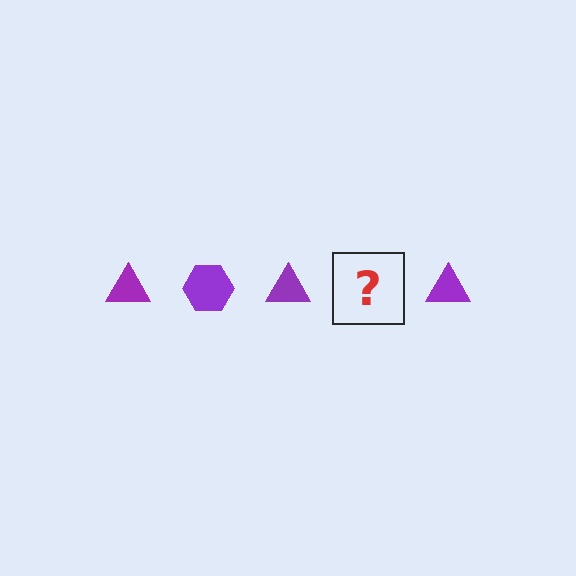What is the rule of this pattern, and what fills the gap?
The rule is that the pattern cycles through triangle, hexagon shapes in purple. The gap should be filled with a purple hexagon.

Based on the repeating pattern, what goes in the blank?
The blank should be a purple hexagon.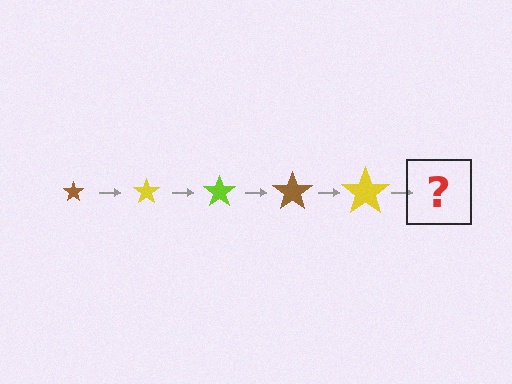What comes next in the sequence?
The next element should be a lime star, larger than the previous one.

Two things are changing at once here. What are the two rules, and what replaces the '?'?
The two rules are that the star grows larger each step and the color cycles through brown, yellow, and lime. The '?' should be a lime star, larger than the previous one.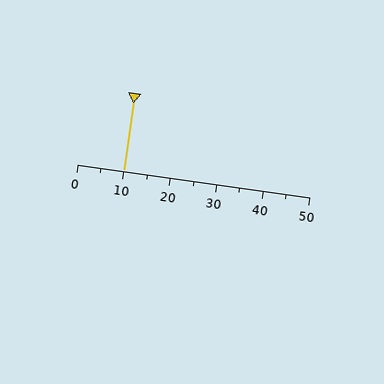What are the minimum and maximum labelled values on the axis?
The axis runs from 0 to 50.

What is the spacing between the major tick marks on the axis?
The major ticks are spaced 10 apart.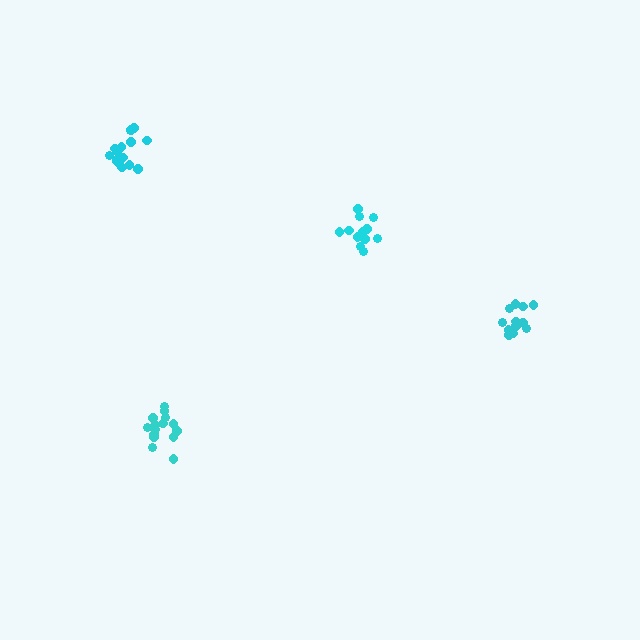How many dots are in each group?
Group 1: 16 dots, Group 2: 12 dots, Group 3: 15 dots, Group 4: 12 dots (55 total).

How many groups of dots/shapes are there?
There are 4 groups.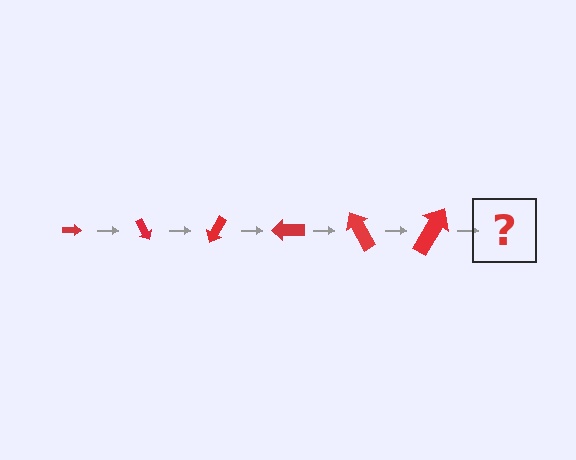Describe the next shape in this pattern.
It should be an arrow, larger than the previous one and rotated 360 degrees from the start.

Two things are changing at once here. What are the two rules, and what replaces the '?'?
The two rules are that the arrow grows larger each step and it rotates 60 degrees each step. The '?' should be an arrow, larger than the previous one and rotated 360 degrees from the start.